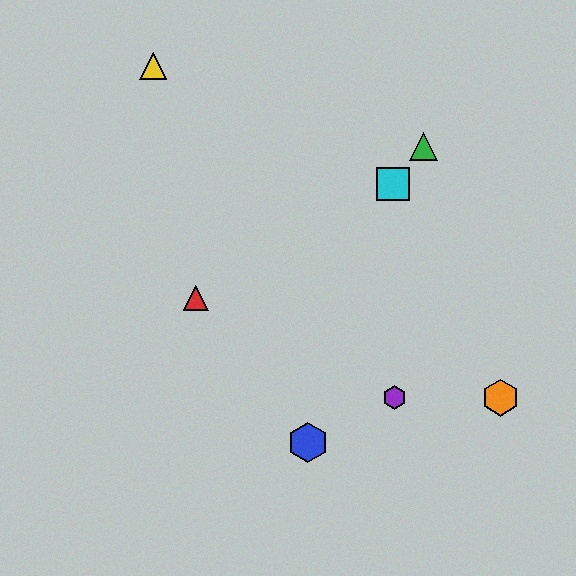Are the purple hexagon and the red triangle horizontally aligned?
No, the purple hexagon is at y≈398 and the red triangle is at y≈298.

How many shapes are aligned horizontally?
2 shapes (the purple hexagon, the orange hexagon) are aligned horizontally.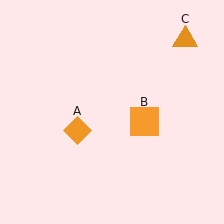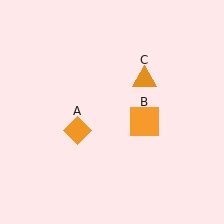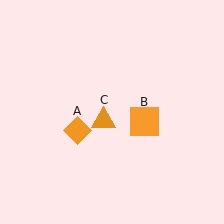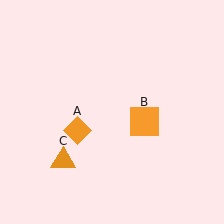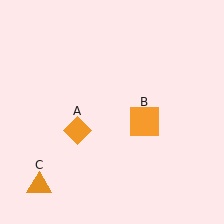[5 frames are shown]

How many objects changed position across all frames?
1 object changed position: orange triangle (object C).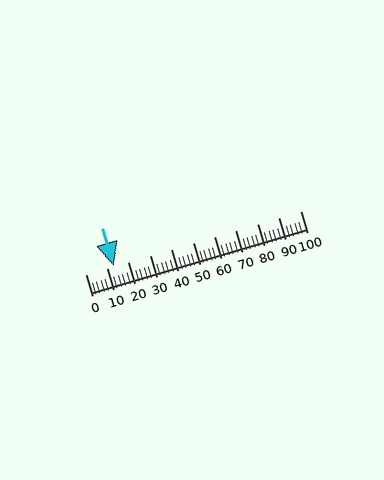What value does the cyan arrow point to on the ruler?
The cyan arrow points to approximately 13.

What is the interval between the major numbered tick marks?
The major tick marks are spaced 10 units apart.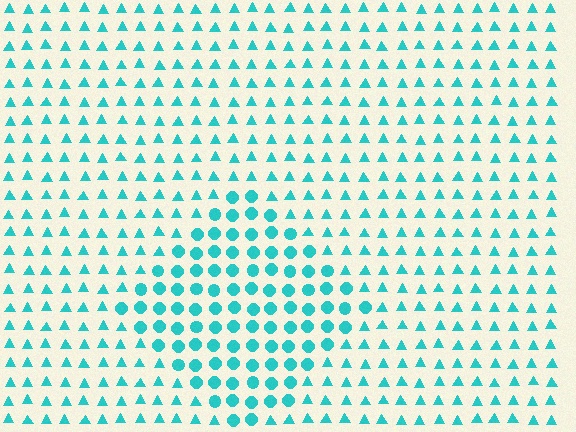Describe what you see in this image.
The image is filled with small cyan elements arranged in a uniform grid. A diamond-shaped region contains circles, while the surrounding area contains triangles. The boundary is defined purely by the change in element shape.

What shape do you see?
I see a diamond.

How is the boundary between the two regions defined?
The boundary is defined by a change in element shape: circles inside vs. triangles outside. All elements share the same color and spacing.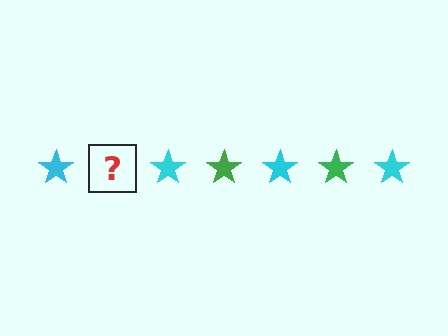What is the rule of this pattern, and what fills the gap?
The rule is that the pattern cycles through cyan, green stars. The gap should be filled with a green star.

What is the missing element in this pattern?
The missing element is a green star.